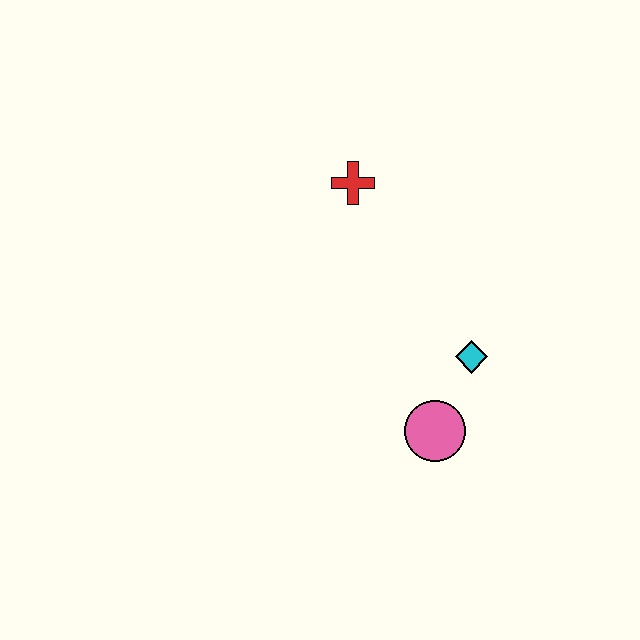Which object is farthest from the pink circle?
The red cross is farthest from the pink circle.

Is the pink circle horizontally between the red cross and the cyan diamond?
Yes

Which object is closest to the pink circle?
The cyan diamond is closest to the pink circle.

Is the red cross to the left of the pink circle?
Yes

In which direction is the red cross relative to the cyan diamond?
The red cross is above the cyan diamond.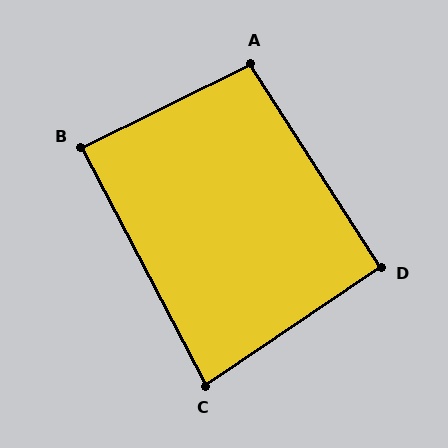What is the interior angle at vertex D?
Approximately 91 degrees (approximately right).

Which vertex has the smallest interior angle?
C, at approximately 84 degrees.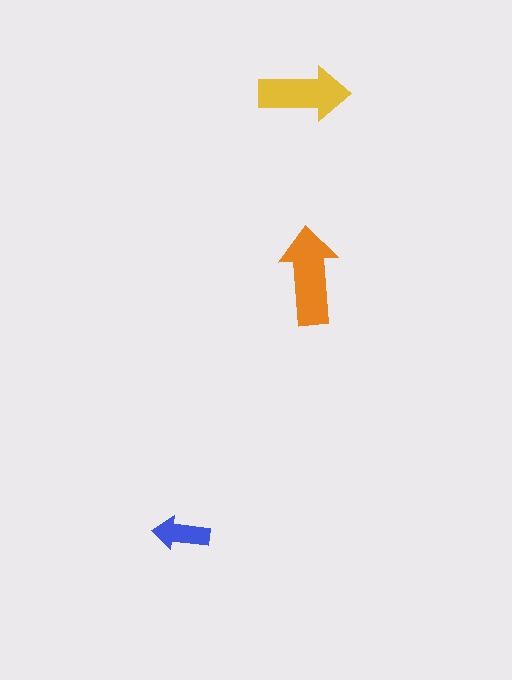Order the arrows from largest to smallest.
the orange one, the yellow one, the blue one.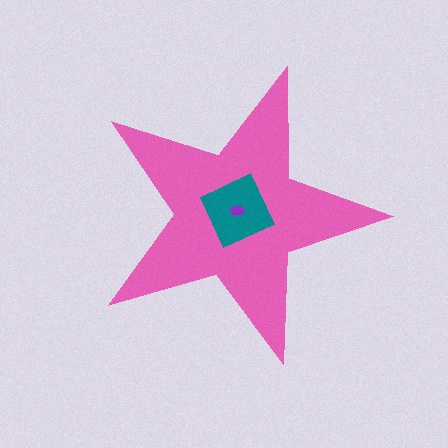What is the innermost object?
The purple ellipse.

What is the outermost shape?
The pink star.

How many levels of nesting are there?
3.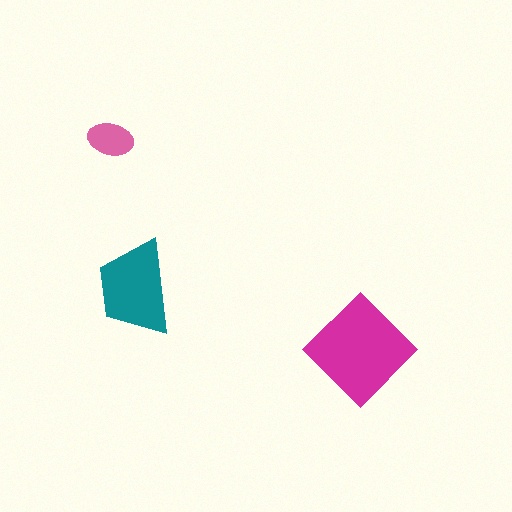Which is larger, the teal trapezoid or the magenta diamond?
The magenta diamond.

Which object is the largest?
The magenta diamond.